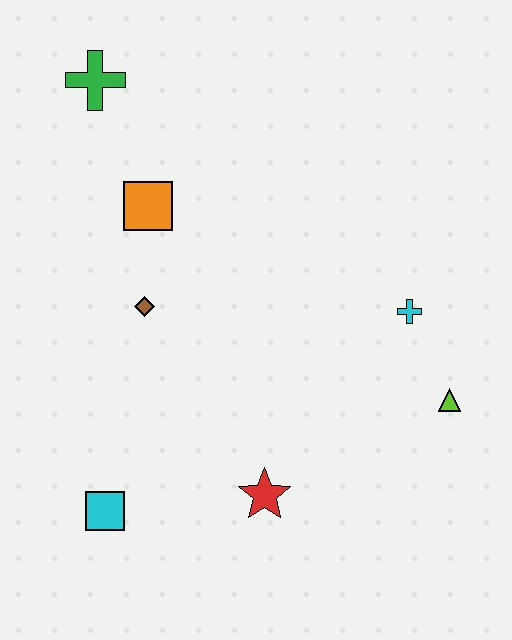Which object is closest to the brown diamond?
The orange square is closest to the brown diamond.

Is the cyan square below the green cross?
Yes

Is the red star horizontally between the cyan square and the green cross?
No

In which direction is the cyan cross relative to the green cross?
The cyan cross is to the right of the green cross.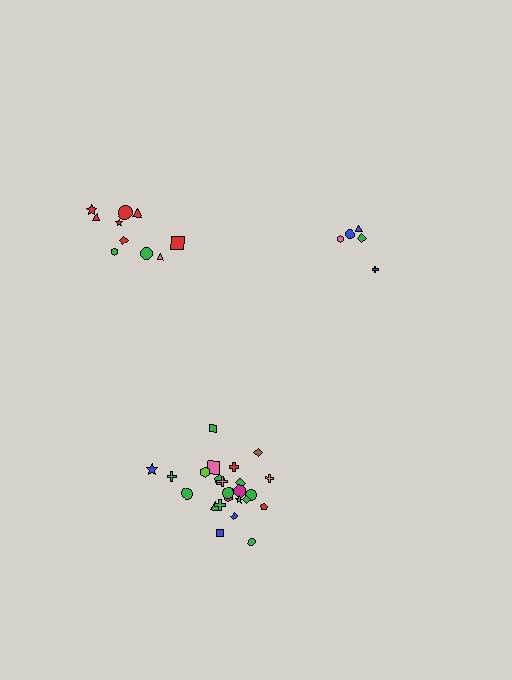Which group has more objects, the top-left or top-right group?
The top-left group.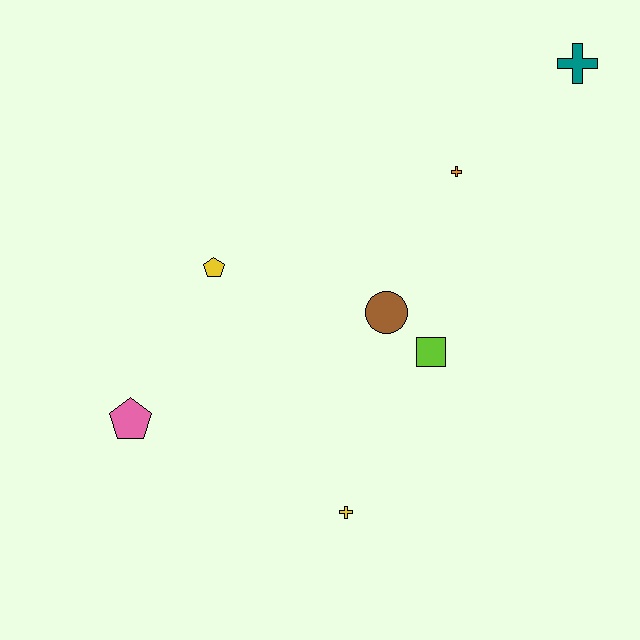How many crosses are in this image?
There are 3 crosses.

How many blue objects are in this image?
There are no blue objects.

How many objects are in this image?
There are 7 objects.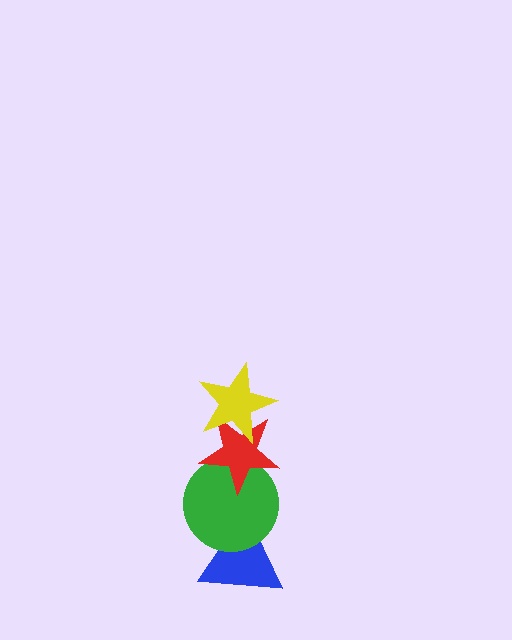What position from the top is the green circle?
The green circle is 3rd from the top.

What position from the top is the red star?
The red star is 2nd from the top.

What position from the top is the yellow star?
The yellow star is 1st from the top.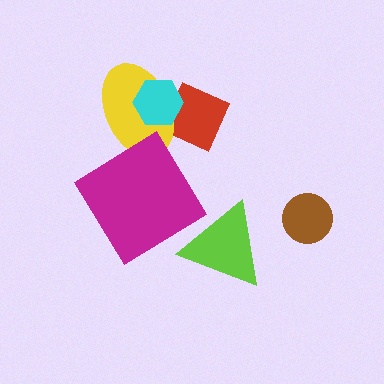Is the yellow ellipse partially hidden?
Yes, it is partially covered by another shape.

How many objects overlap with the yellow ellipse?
3 objects overlap with the yellow ellipse.